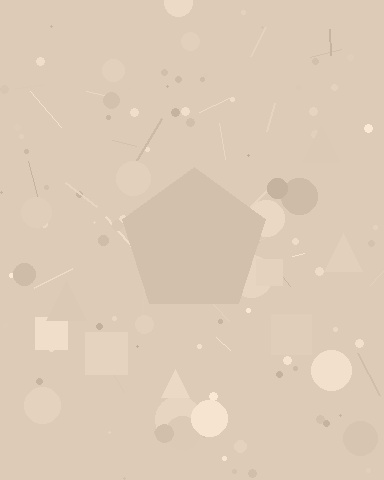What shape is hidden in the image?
A pentagon is hidden in the image.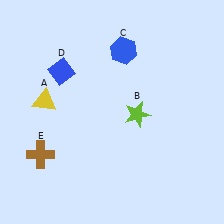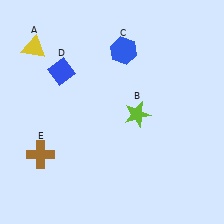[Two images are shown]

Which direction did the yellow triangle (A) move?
The yellow triangle (A) moved up.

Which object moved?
The yellow triangle (A) moved up.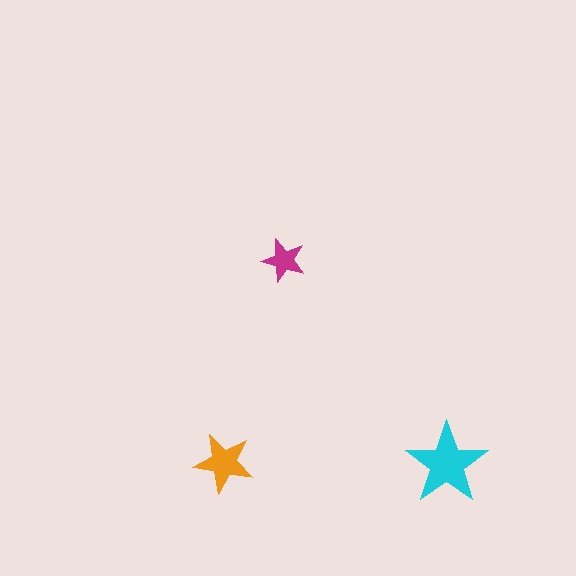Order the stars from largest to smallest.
the cyan one, the orange one, the magenta one.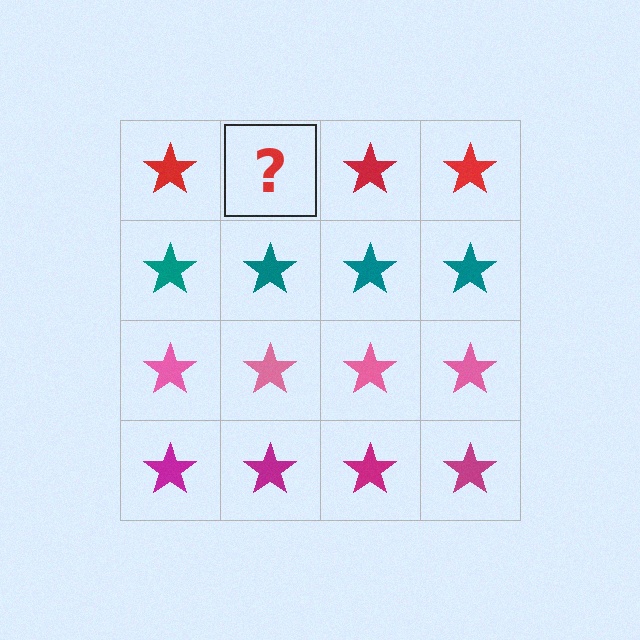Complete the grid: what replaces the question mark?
The question mark should be replaced with a red star.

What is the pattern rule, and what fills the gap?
The rule is that each row has a consistent color. The gap should be filled with a red star.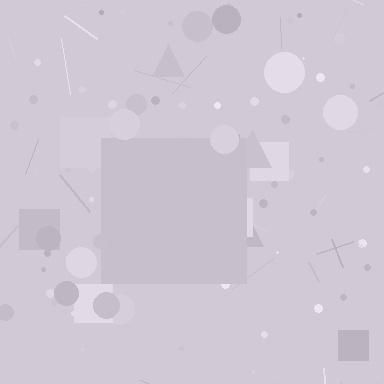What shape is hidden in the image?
A square is hidden in the image.